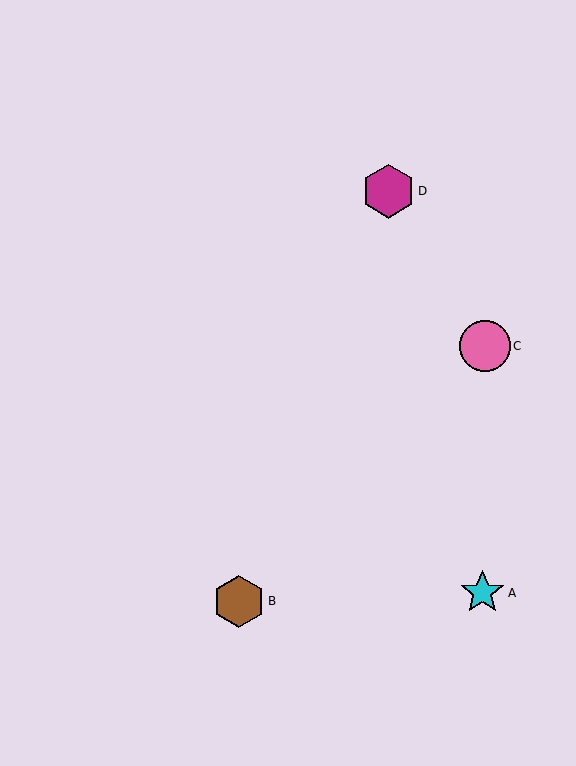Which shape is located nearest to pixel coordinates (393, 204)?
The magenta hexagon (labeled D) at (389, 191) is nearest to that location.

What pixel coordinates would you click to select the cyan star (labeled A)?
Click at (482, 593) to select the cyan star A.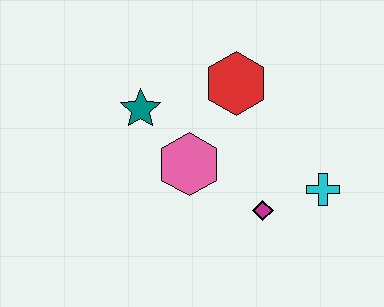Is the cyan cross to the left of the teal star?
No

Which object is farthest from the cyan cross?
The teal star is farthest from the cyan cross.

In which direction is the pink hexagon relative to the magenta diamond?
The pink hexagon is to the left of the magenta diamond.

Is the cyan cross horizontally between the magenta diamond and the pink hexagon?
No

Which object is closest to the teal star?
The pink hexagon is closest to the teal star.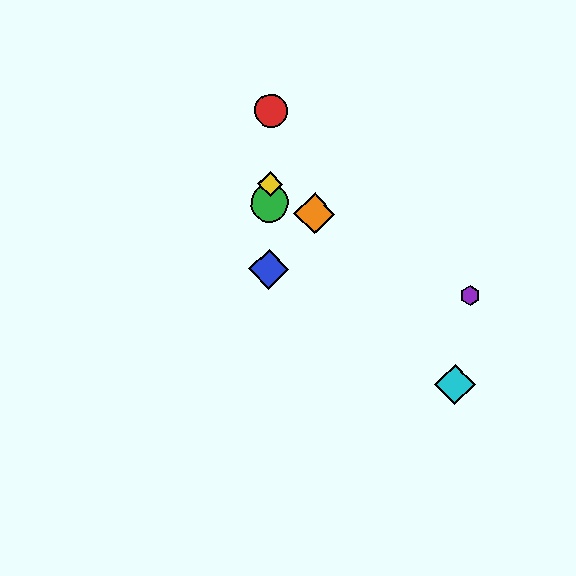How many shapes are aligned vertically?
4 shapes (the red circle, the blue diamond, the green circle, the yellow diamond) are aligned vertically.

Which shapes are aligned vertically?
The red circle, the blue diamond, the green circle, the yellow diamond are aligned vertically.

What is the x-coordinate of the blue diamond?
The blue diamond is at x≈269.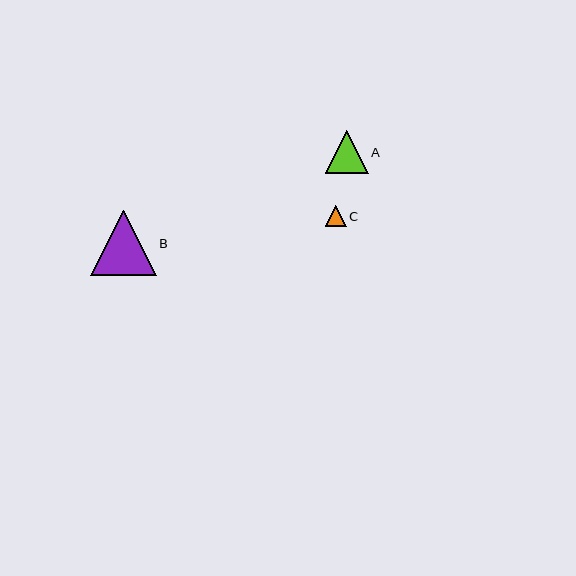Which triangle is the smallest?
Triangle C is the smallest with a size of approximately 21 pixels.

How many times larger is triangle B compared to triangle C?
Triangle B is approximately 3.1 times the size of triangle C.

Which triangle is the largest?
Triangle B is the largest with a size of approximately 65 pixels.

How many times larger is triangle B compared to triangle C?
Triangle B is approximately 3.1 times the size of triangle C.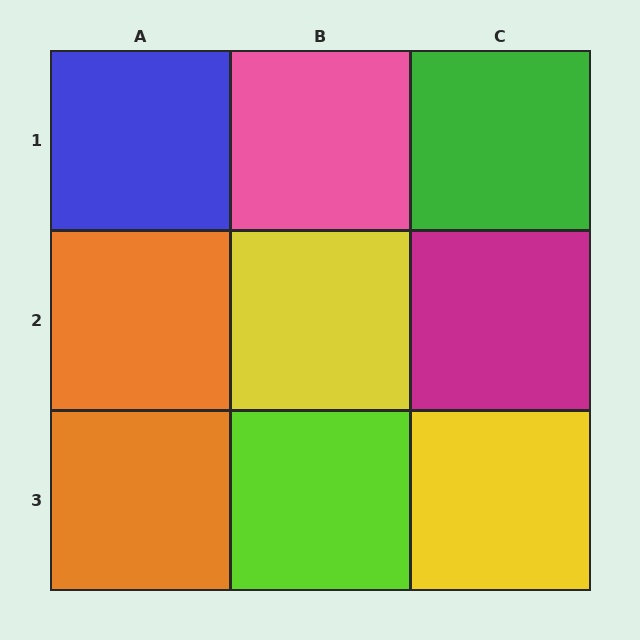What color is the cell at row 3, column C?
Yellow.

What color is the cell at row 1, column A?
Blue.